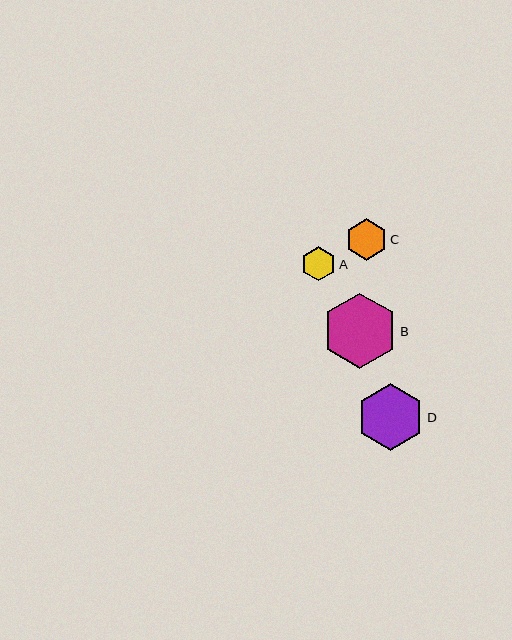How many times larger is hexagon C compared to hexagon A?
Hexagon C is approximately 1.2 times the size of hexagon A.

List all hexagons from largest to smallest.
From largest to smallest: B, D, C, A.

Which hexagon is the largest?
Hexagon B is the largest with a size of approximately 75 pixels.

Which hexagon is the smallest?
Hexagon A is the smallest with a size of approximately 34 pixels.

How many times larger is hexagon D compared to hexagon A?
Hexagon D is approximately 1.9 times the size of hexagon A.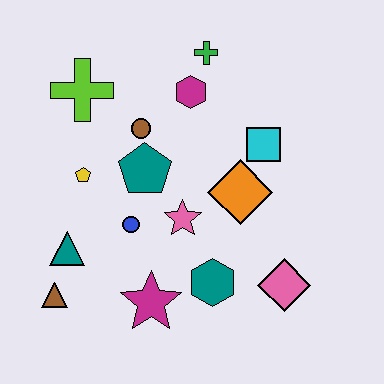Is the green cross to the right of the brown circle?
Yes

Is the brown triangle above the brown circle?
No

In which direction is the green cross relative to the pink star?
The green cross is above the pink star.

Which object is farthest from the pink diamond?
The lime cross is farthest from the pink diamond.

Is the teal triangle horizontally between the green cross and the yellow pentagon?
No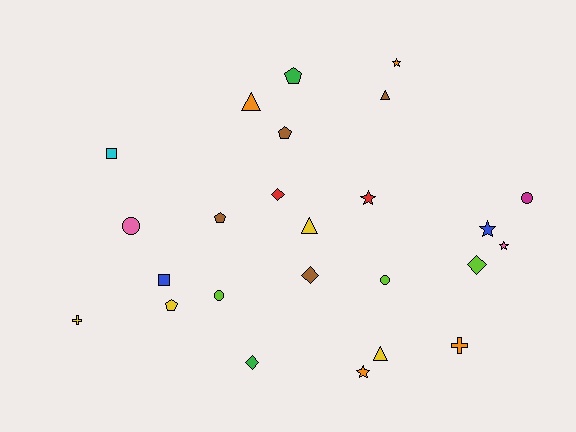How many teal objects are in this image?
There are no teal objects.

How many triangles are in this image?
There are 4 triangles.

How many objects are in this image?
There are 25 objects.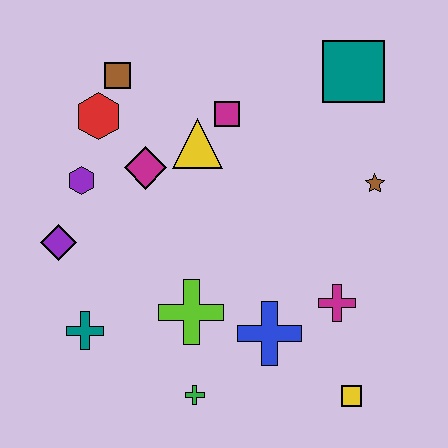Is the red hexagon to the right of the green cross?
No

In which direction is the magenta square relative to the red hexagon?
The magenta square is to the right of the red hexagon.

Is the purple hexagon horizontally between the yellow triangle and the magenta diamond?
No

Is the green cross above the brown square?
No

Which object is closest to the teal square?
The brown star is closest to the teal square.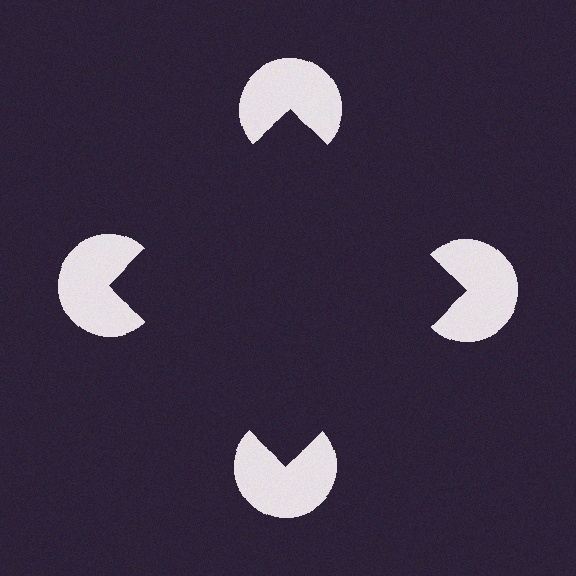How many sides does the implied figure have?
4 sides.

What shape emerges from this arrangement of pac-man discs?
An illusory square — its edges are inferred from the aligned wedge cuts in the pac-man discs, not physically drawn.